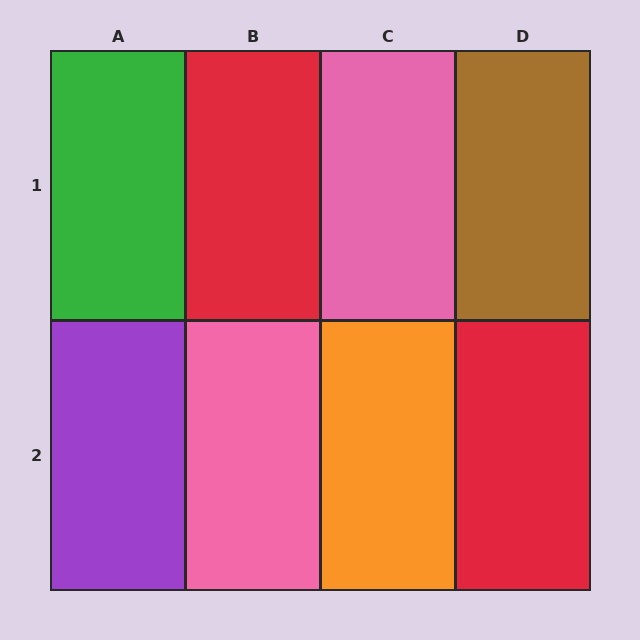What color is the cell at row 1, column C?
Pink.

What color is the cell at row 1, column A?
Green.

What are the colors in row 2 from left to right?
Purple, pink, orange, red.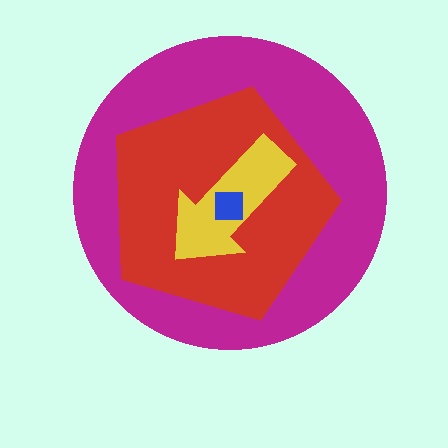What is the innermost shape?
The blue square.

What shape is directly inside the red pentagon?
The yellow arrow.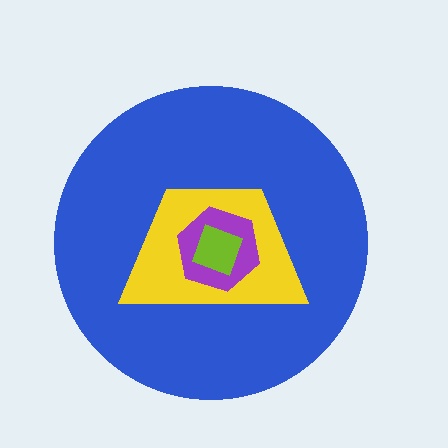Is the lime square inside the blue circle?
Yes.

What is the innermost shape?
The lime square.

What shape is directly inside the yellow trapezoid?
The purple hexagon.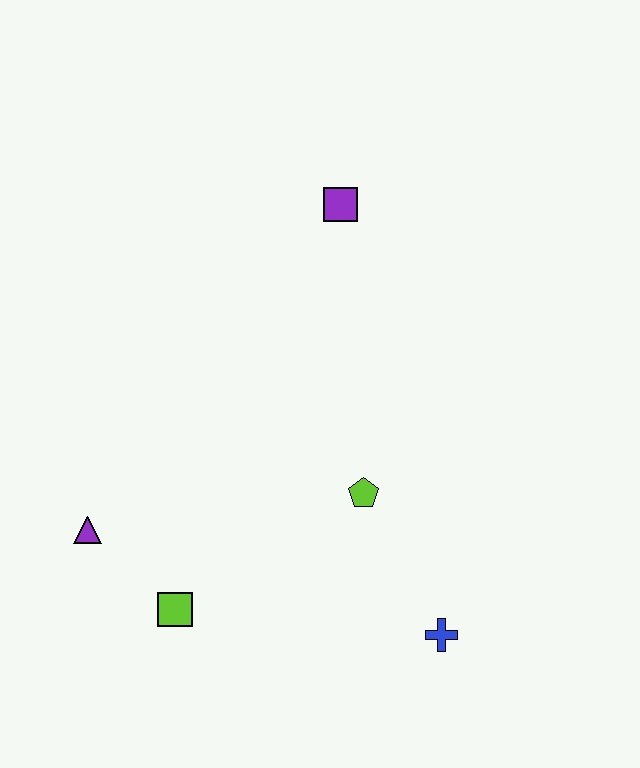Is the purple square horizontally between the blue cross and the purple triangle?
Yes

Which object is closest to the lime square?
The purple triangle is closest to the lime square.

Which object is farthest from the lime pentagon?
The purple square is farthest from the lime pentagon.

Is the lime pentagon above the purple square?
No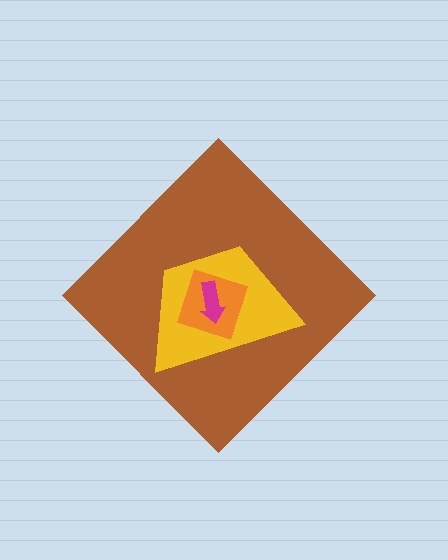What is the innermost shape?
The magenta arrow.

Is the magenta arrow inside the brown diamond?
Yes.